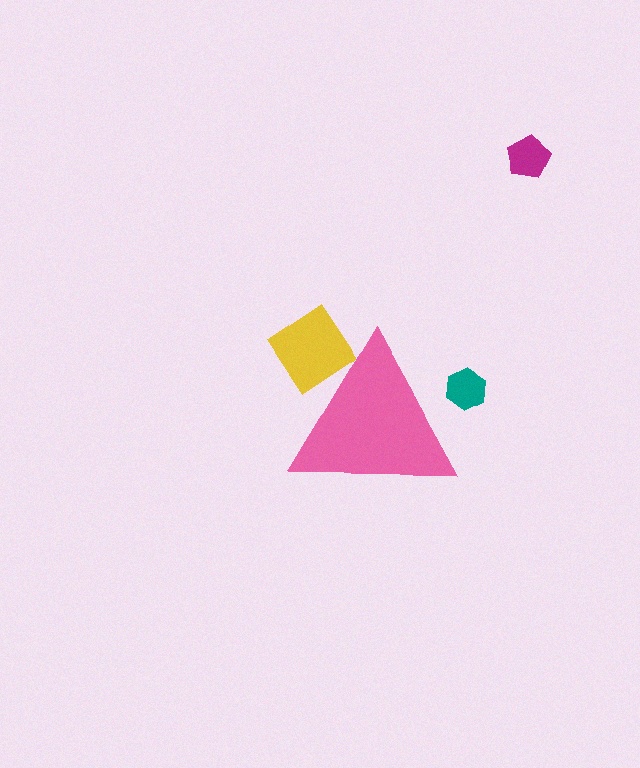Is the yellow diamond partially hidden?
Yes, the yellow diamond is partially hidden behind the pink triangle.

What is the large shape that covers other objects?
A pink triangle.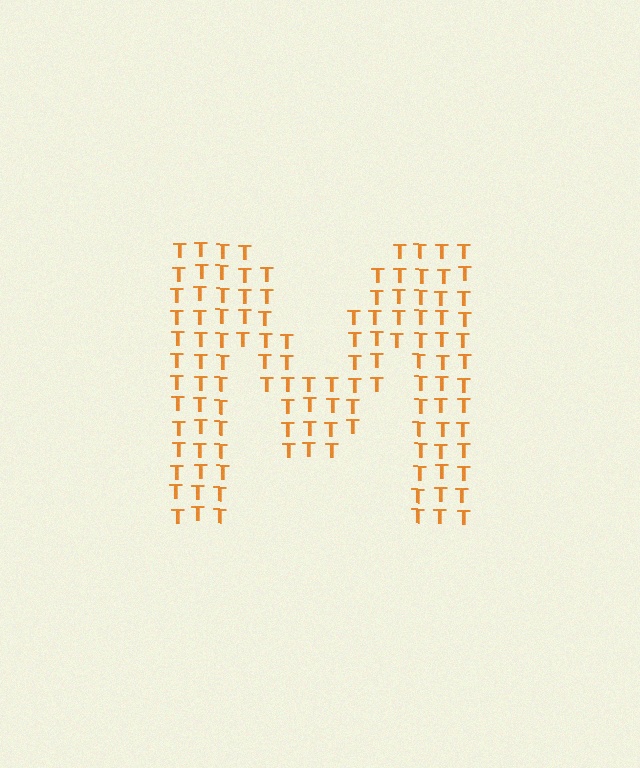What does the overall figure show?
The overall figure shows the letter M.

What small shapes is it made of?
It is made of small letter T's.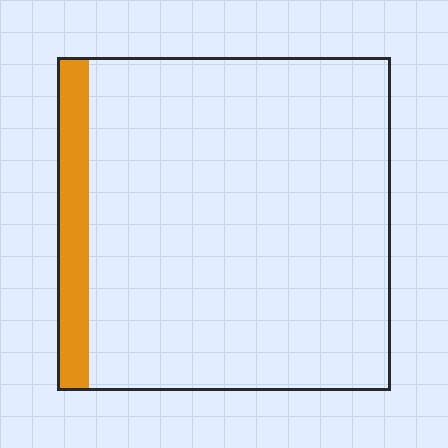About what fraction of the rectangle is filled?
About one tenth (1/10).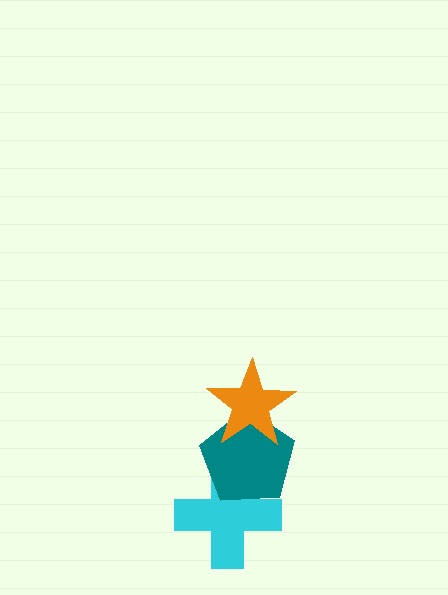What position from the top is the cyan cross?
The cyan cross is 3rd from the top.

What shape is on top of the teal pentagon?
The orange star is on top of the teal pentagon.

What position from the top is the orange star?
The orange star is 1st from the top.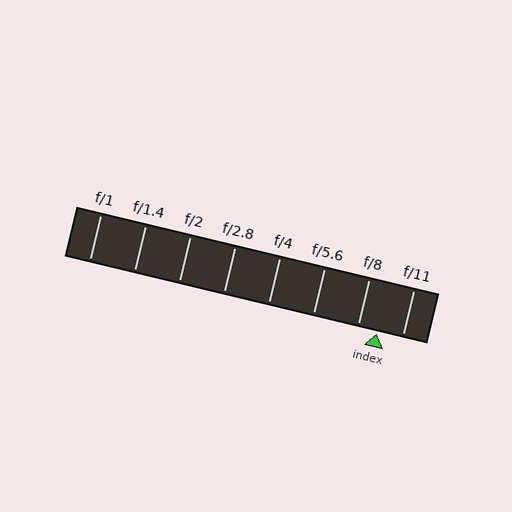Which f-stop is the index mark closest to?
The index mark is closest to f/8.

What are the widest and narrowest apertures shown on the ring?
The widest aperture shown is f/1 and the narrowest is f/11.